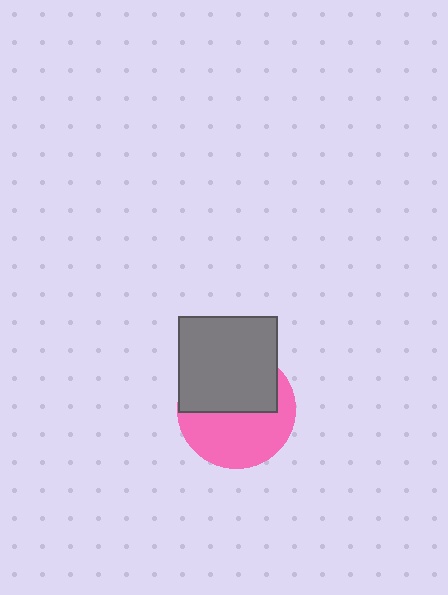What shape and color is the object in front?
The object in front is a gray rectangle.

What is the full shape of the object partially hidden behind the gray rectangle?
The partially hidden object is a pink circle.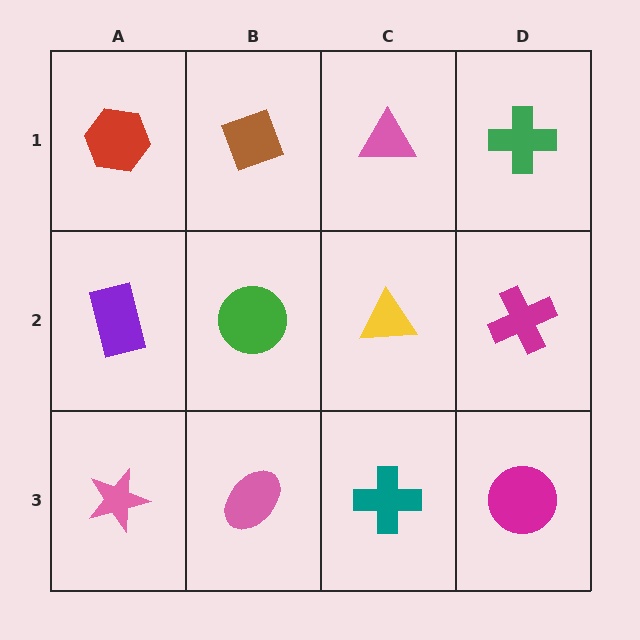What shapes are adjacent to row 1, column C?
A yellow triangle (row 2, column C), a brown diamond (row 1, column B), a green cross (row 1, column D).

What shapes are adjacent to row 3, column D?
A magenta cross (row 2, column D), a teal cross (row 3, column C).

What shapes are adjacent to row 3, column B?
A green circle (row 2, column B), a pink star (row 3, column A), a teal cross (row 3, column C).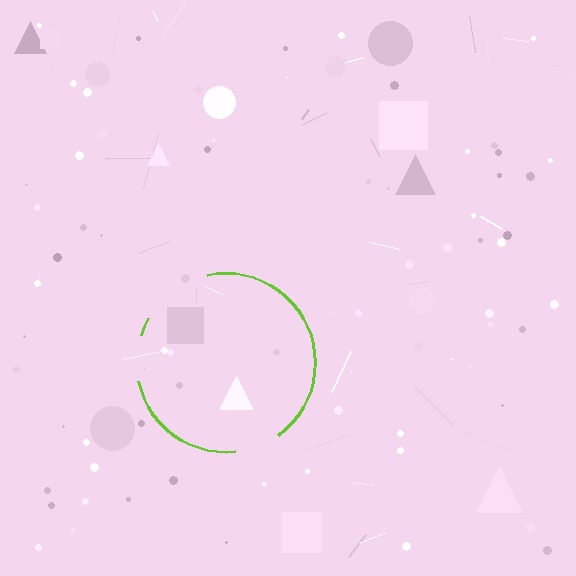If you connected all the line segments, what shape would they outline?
They would outline a circle.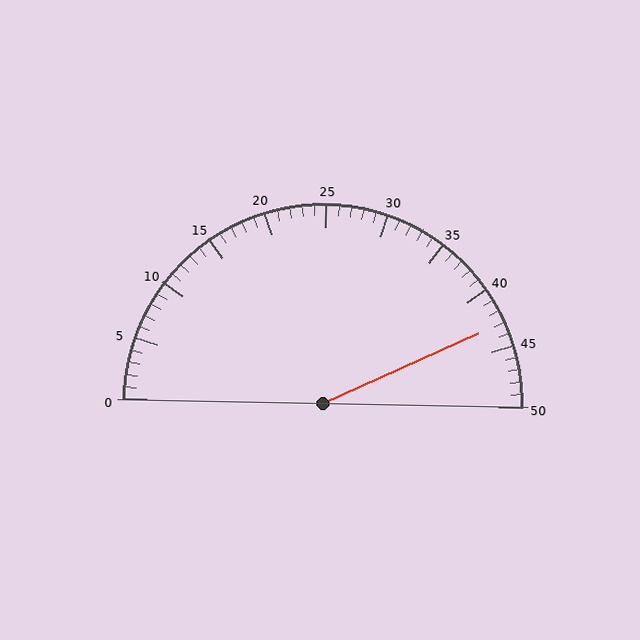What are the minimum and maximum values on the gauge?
The gauge ranges from 0 to 50.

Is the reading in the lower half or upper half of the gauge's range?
The reading is in the upper half of the range (0 to 50).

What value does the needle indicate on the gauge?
The needle indicates approximately 43.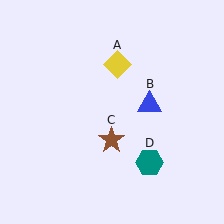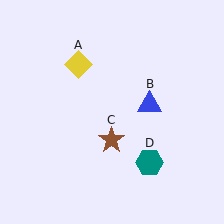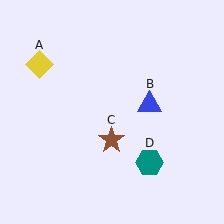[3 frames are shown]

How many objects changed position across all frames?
1 object changed position: yellow diamond (object A).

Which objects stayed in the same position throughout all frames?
Blue triangle (object B) and brown star (object C) and teal hexagon (object D) remained stationary.